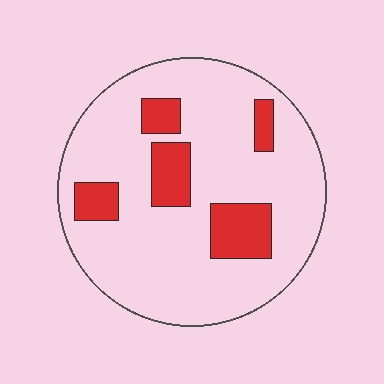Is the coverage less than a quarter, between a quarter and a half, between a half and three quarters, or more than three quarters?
Less than a quarter.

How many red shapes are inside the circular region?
5.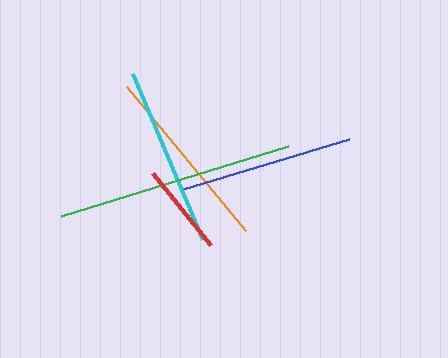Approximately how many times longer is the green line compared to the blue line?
The green line is approximately 1.4 times the length of the blue line.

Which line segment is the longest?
The green line is the longest at approximately 238 pixels.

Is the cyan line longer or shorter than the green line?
The green line is longer than the cyan line.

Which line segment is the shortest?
The red line is the shortest at approximately 92 pixels.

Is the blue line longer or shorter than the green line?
The green line is longer than the blue line.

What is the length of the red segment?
The red segment is approximately 92 pixels long.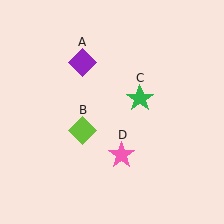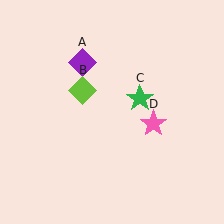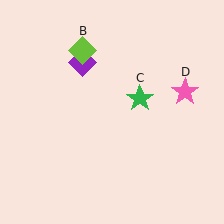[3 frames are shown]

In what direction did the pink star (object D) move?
The pink star (object D) moved up and to the right.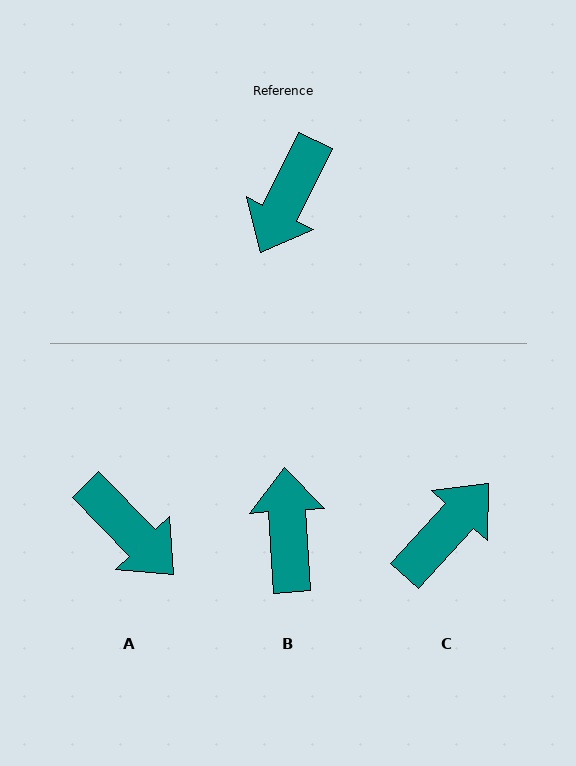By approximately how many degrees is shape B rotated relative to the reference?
Approximately 150 degrees clockwise.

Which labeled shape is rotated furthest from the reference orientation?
C, about 164 degrees away.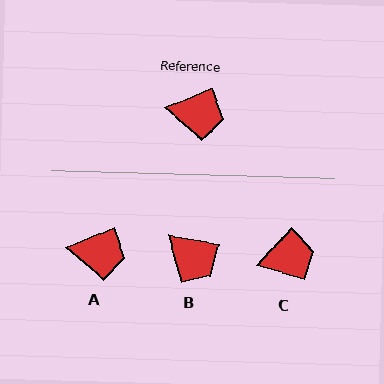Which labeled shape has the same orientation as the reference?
A.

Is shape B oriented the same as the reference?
No, it is off by about 33 degrees.